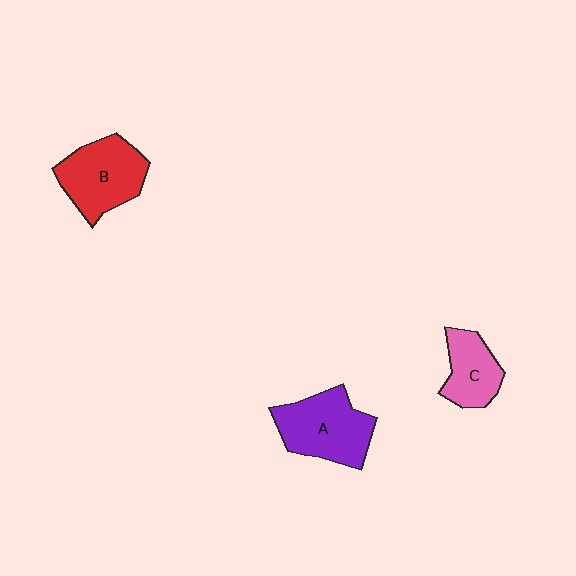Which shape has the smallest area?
Shape C (pink).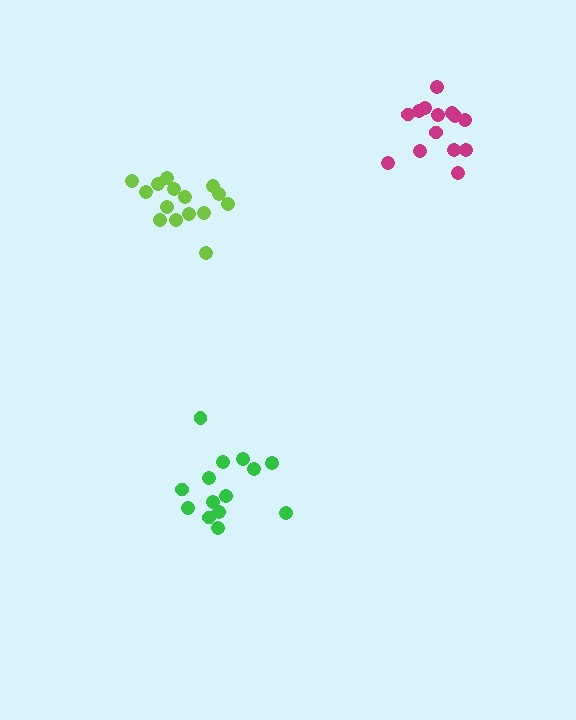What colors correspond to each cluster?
The clusters are colored: lime, green, magenta.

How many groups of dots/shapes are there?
There are 3 groups.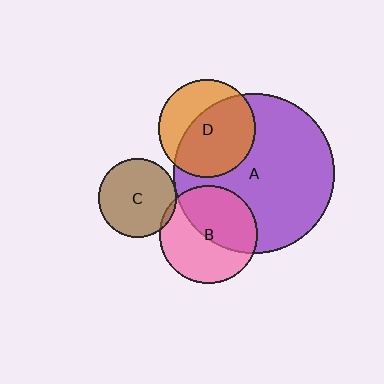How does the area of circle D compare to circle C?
Approximately 1.6 times.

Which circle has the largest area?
Circle A (purple).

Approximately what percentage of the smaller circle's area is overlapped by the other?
Approximately 65%.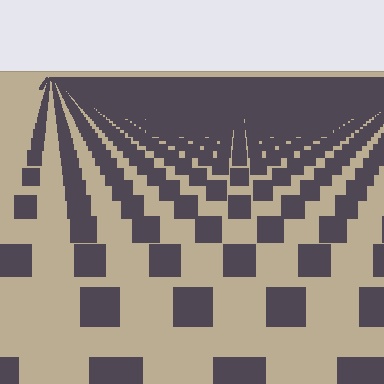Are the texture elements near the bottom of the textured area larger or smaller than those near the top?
Larger. Near the bottom, elements are closer to the viewer and appear at a bigger on-screen size.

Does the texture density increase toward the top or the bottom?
Density increases toward the top.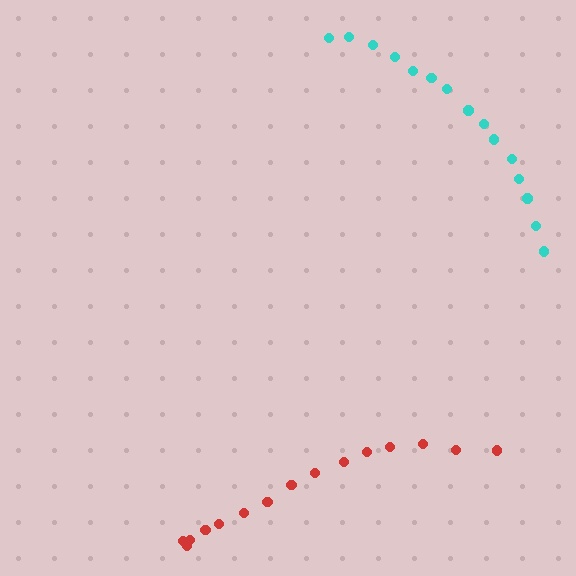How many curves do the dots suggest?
There are 2 distinct paths.